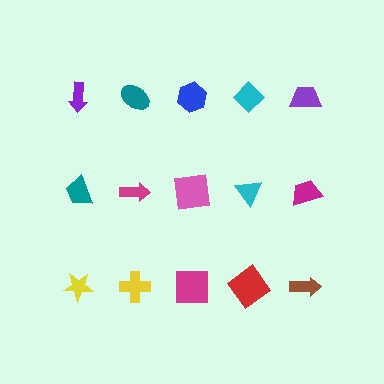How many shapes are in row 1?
5 shapes.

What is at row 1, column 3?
A blue hexagon.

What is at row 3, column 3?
A magenta square.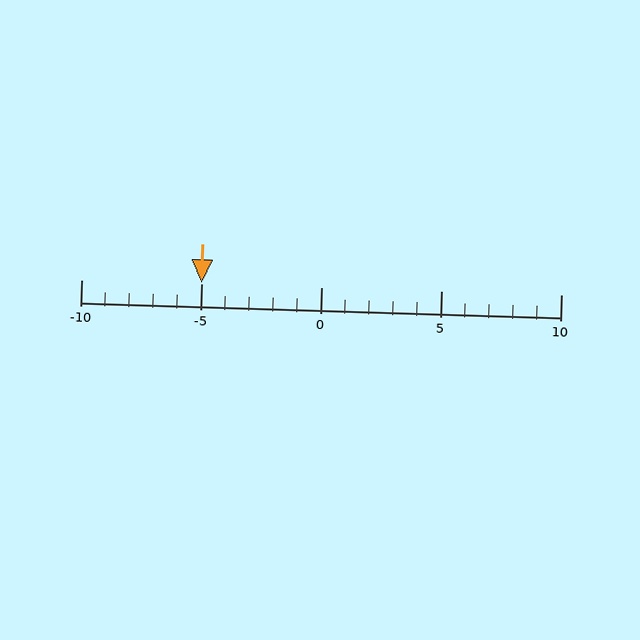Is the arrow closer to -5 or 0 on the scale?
The arrow is closer to -5.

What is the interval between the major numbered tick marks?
The major tick marks are spaced 5 units apart.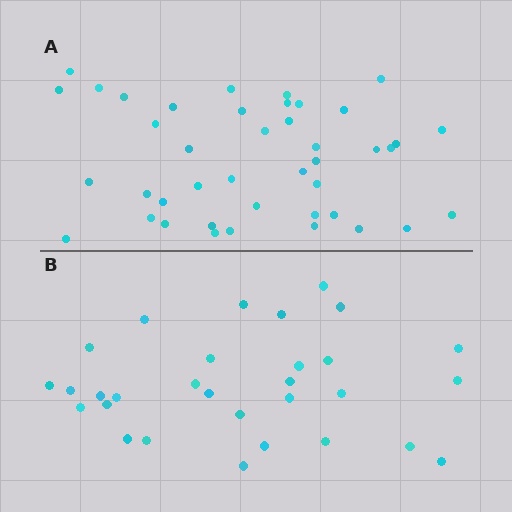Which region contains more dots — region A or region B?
Region A (the top region) has more dots.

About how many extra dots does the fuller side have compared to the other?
Region A has roughly 12 or so more dots than region B.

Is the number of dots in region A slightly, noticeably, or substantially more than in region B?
Region A has noticeably more, but not dramatically so. The ratio is roughly 1.4 to 1.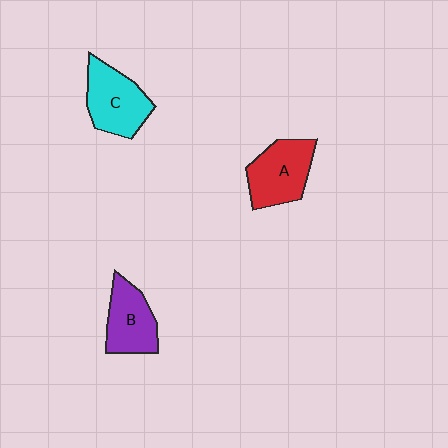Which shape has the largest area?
Shape C (cyan).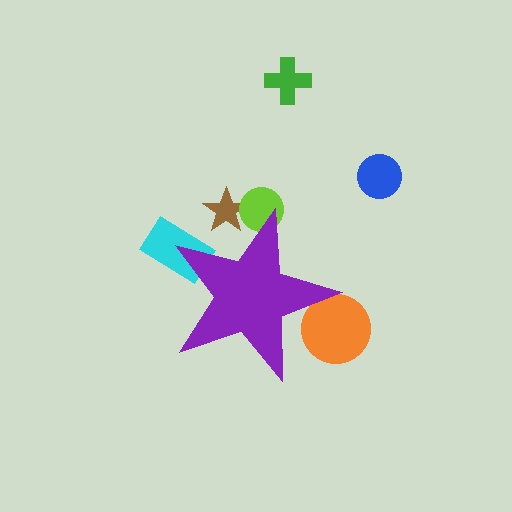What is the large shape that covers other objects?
A purple star.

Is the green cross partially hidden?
No, the green cross is fully visible.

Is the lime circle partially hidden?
Yes, the lime circle is partially hidden behind the purple star.